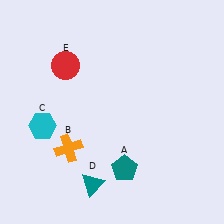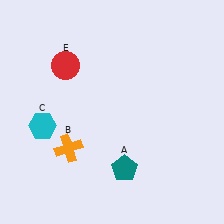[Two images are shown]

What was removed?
The teal triangle (D) was removed in Image 2.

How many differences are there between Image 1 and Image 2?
There is 1 difference between the two images.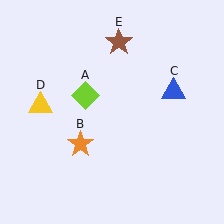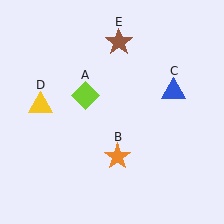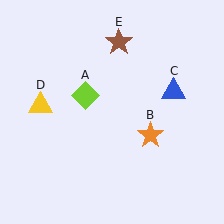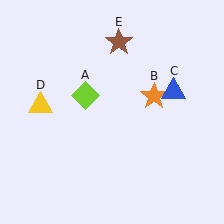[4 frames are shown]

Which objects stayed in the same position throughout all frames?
Lime diamond (object A) and blue triangle (object C) and yellow triangle (object D) and brown star (object E) remained stationary.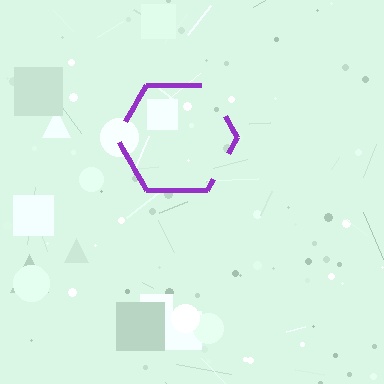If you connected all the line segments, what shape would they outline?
They would outline a hexagon.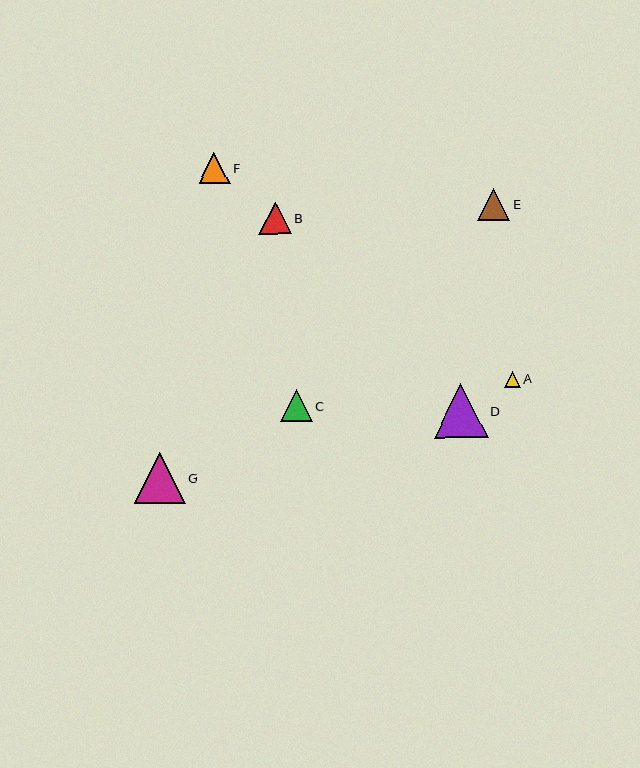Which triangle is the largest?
Triangle D is the largest with a size of approximately 54 pixels.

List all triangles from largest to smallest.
From largest to smallest: D, G, B, E, C, F, A.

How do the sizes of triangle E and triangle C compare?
Triangle E and triangle C are approximately the same size.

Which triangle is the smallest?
Triangle A is the smallest with a size of approximately 16 pixels.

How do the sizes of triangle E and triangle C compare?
Triangle E and triangle C are approximately the same size.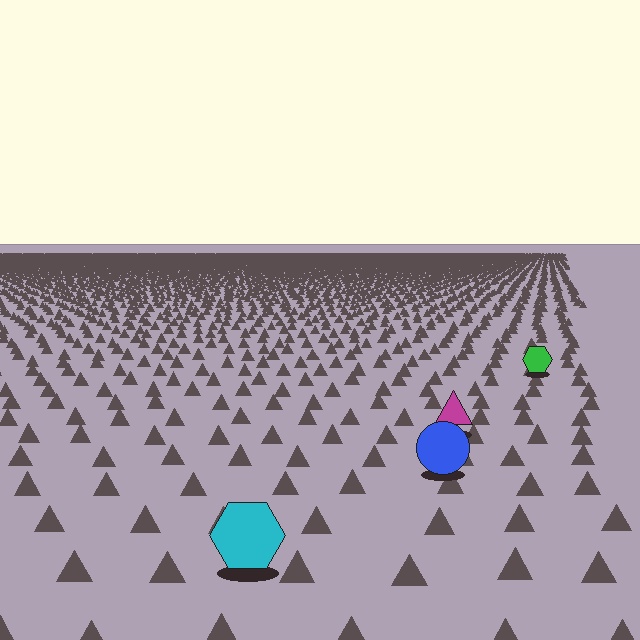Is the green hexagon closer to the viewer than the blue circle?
No. The blue circle is closer — you can tell from the texture gradient: the ground texture is coarser near it.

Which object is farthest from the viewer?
The green hexagon is farthest from the viewer. It appears smaller and the ground texture around it is denser.